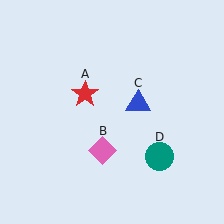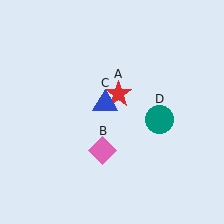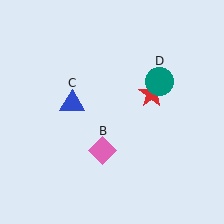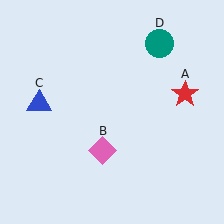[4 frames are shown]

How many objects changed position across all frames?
3 objects changed position: red star (object A), blue triangle (object C), teal circle (object D).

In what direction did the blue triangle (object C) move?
The blue triangle (object C) moved left.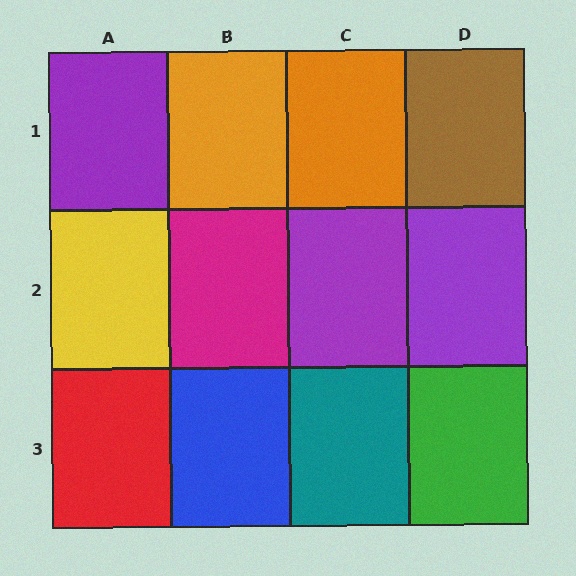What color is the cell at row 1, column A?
Purple.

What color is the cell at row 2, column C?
Purple.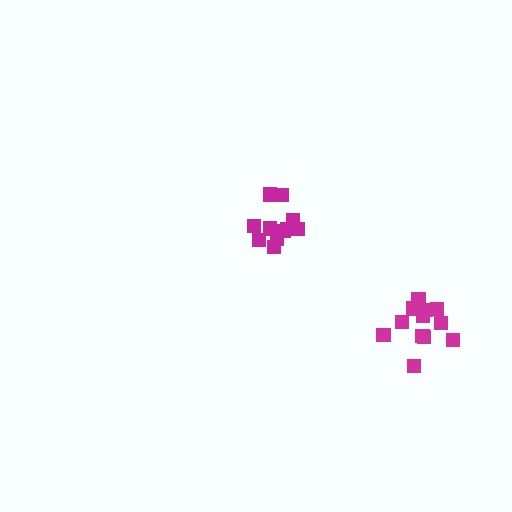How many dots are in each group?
Group 1: 12 dots, Group 2: 11 dots (23 total).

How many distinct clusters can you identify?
There are 2 distinct clusters.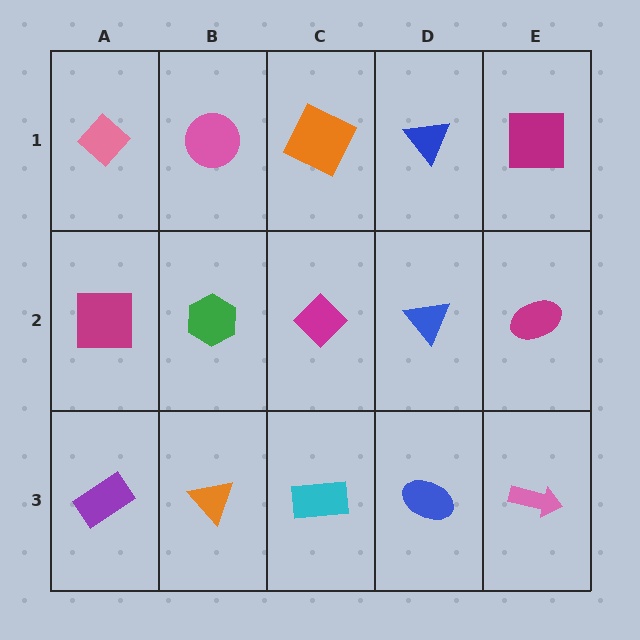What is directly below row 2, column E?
A pink arrow.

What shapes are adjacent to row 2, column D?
A blue triangle (row 1, column D), a blue ellipse (row 3, column D), a magenta diamond (row 2, column C), a magenta ellipse (row 2, column E).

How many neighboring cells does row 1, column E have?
2.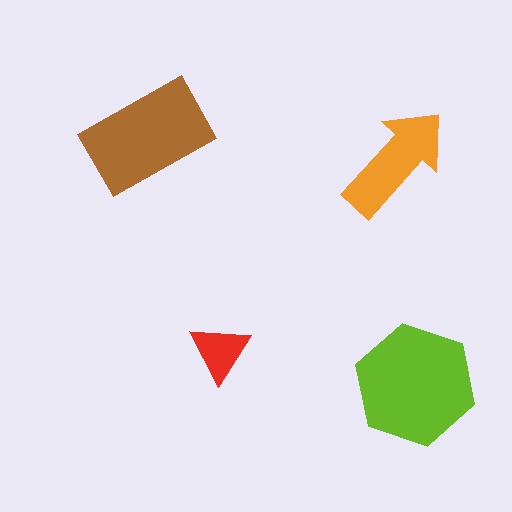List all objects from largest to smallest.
The lime hexagon, the brown rectangle, the orange arrow, the red triangle.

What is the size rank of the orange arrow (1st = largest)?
3rd.